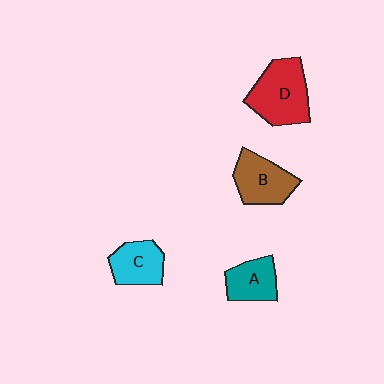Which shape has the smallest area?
Shape A (teal).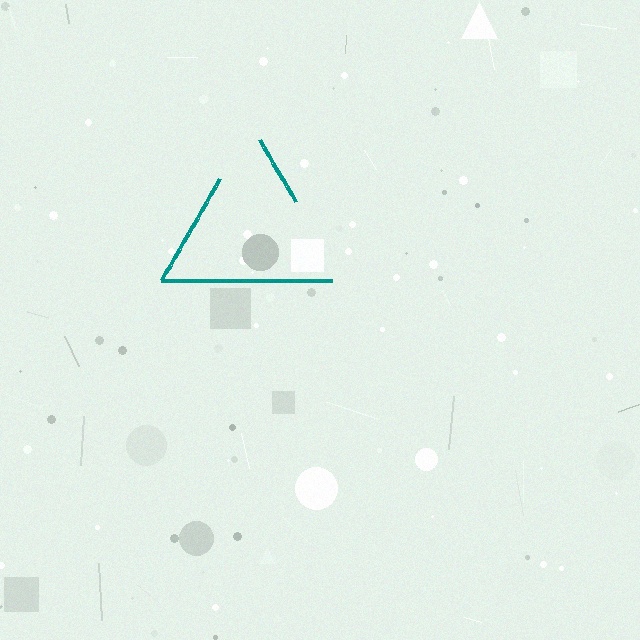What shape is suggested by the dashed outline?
The dashed outline suggests a triangle.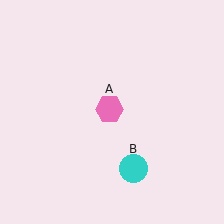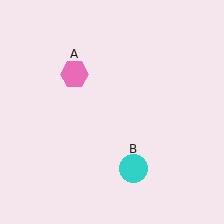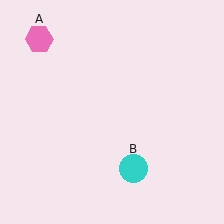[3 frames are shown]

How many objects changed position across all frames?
1 object changed position: pink hexagon (object A).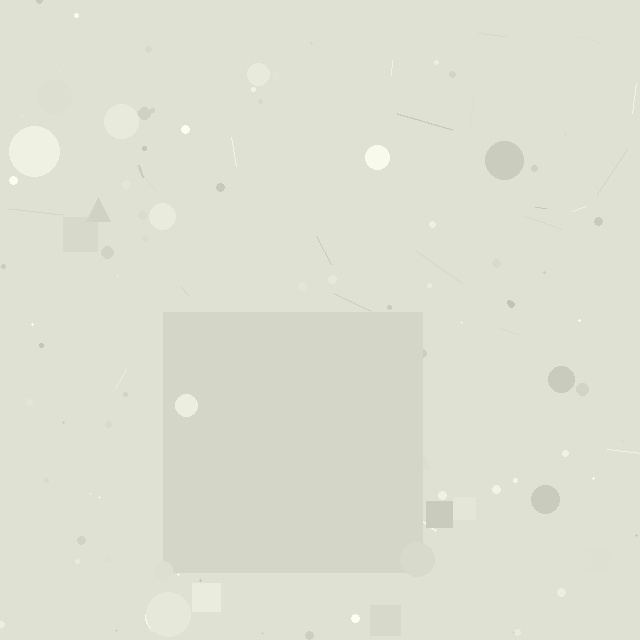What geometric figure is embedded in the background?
A square is embedded in the background.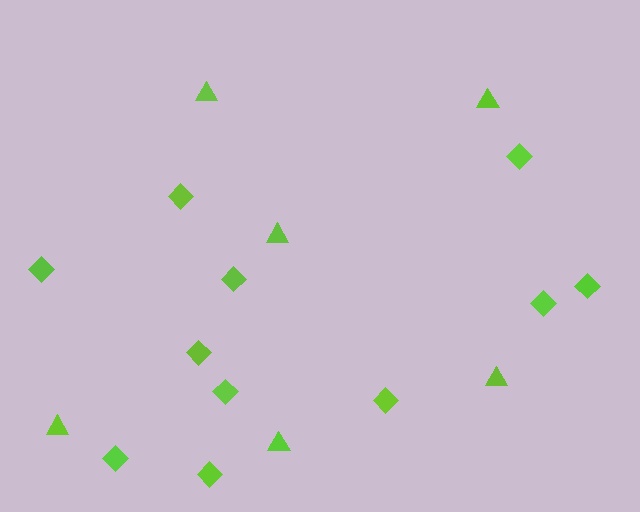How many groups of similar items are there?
There are 2 groups: one group of triangles (6) and one group of diamonds (11).